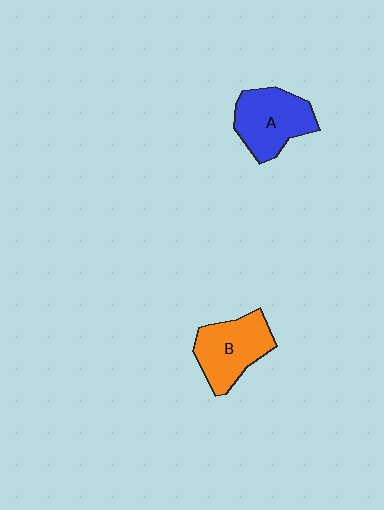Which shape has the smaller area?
Shape B (orange).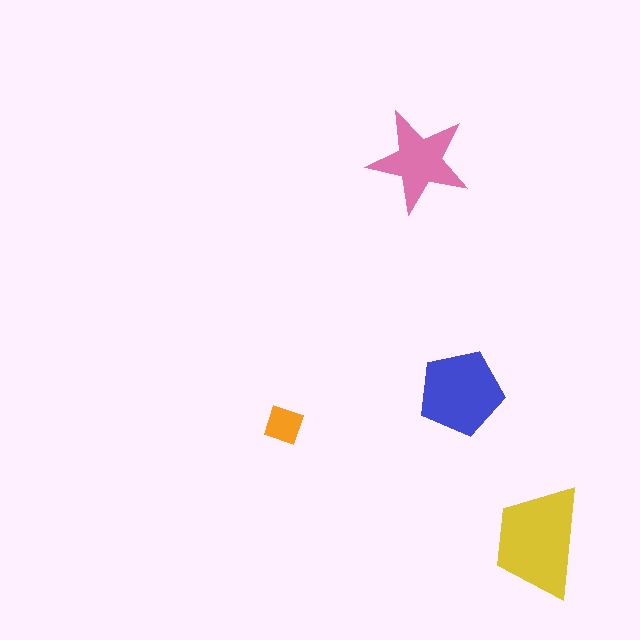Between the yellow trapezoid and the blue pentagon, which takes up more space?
The yellow trapezoid.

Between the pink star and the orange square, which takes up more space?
The pink star.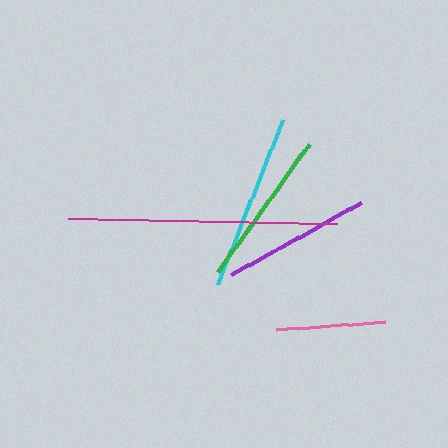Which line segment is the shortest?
The pink line is the shortest at approximately 110 pixels.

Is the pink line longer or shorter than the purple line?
The purple line is longer than the pink line.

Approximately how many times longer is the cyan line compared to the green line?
The cyan line is approximately 1.1 times the length of the green line.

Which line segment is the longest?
The magenta line is the longest at approximately 270 pixels.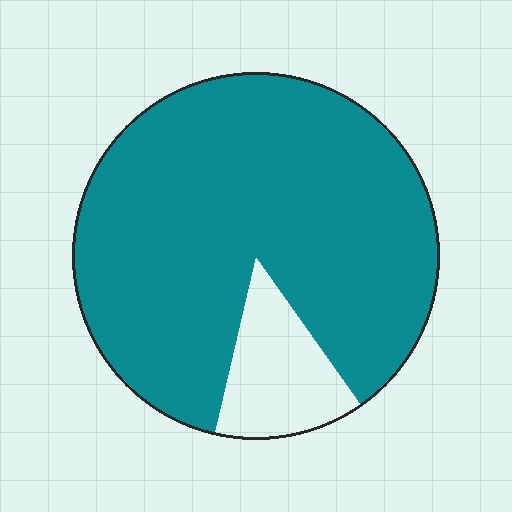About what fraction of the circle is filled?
About seven eighths (7/8).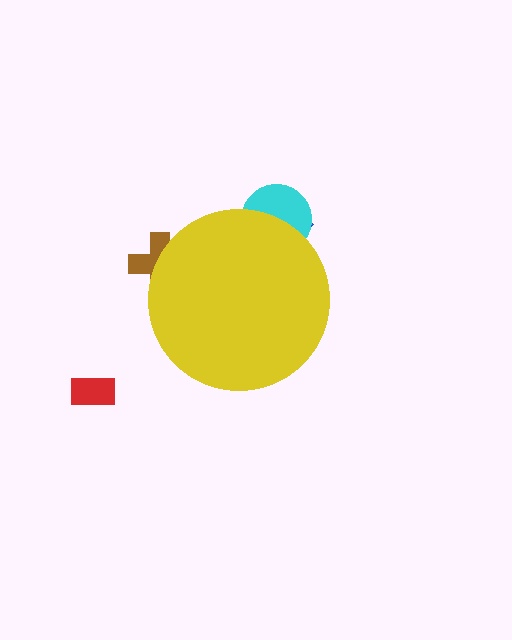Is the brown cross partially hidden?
Yes, the brown cross is partially hidden behind the yellow circle.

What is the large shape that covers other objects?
A yellow circle.